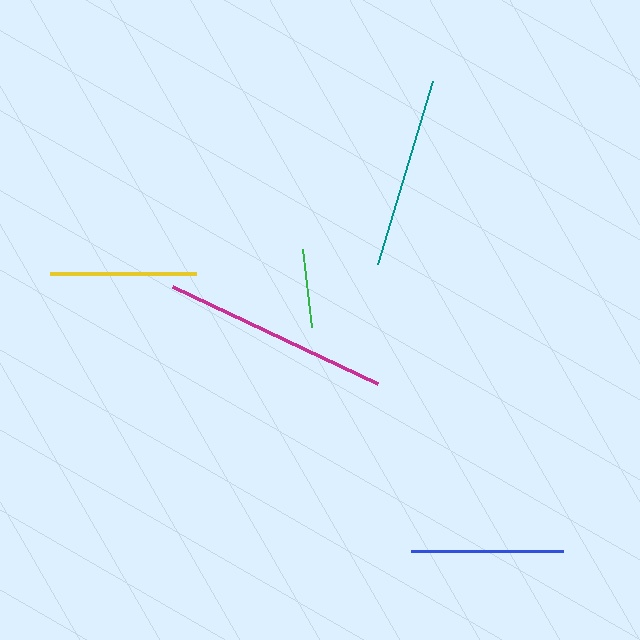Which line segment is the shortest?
The green line is the shortest at approximately 78 pixels.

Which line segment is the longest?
The magenta line is the longest at approximately 228 pixels.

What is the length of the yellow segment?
The yellow segment is approximately 145 pixels long.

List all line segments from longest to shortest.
From longest to shortest: magenta, teal, blue, yellow, green.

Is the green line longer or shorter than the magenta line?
The magenta line is longer than the green line.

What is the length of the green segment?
The green segment is approximately 78 pixels long.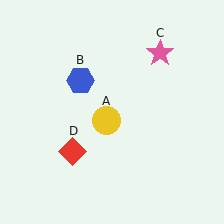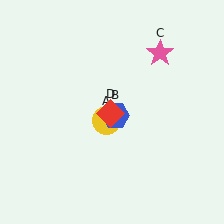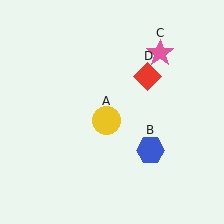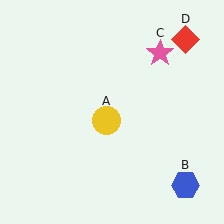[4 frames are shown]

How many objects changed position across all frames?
2 objects changed position: blue hexagon (object B), red diamond (object D).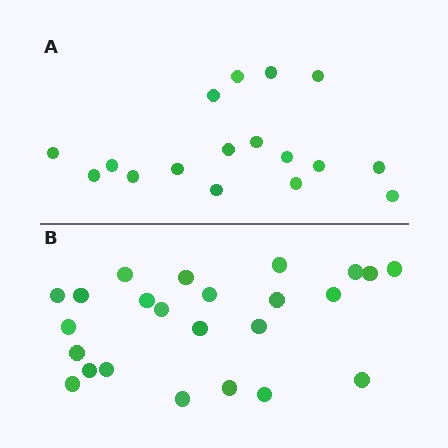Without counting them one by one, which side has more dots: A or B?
Region B (the bottom region) has more dots.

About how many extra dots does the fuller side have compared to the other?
Region B has roughly 8 or so more dots than region A.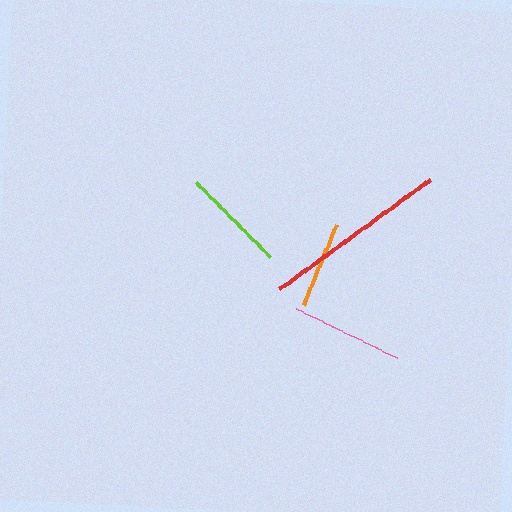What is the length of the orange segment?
The orange segment is approximately 87 pixels long.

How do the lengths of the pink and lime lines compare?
The pink and lime lines are approximately the same length.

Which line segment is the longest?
The red line is the longest at approximately 186 pixels.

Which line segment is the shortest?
The orange line is the shortest at approximately 87 pixels.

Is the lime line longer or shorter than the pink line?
The pink line is longer than the lime line.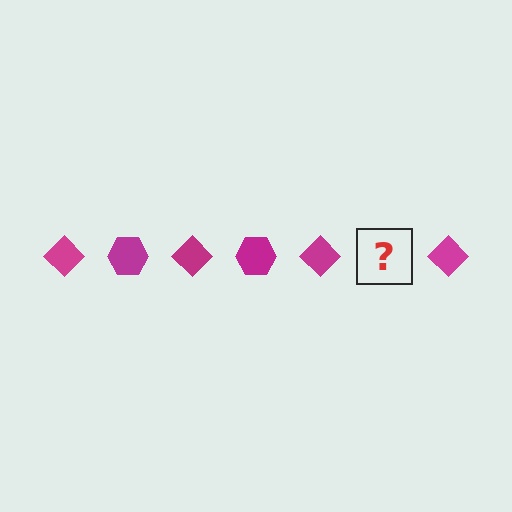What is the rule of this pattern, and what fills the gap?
The rule is that the pattern cycles through diamond, hexagon shapes in magenta. The gap should be filled with a magenta hexagon.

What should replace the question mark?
The question mark should be replaced with a magenta hexagon.